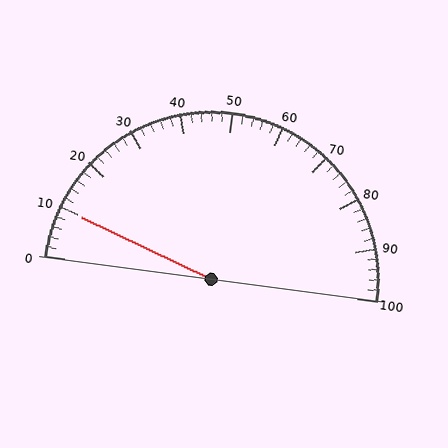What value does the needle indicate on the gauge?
The needle indicates approximately 10.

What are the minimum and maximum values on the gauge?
The gauge ranges from 0 to 100.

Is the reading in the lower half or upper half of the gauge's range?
The reading is in the lower half of the range (0 to 100).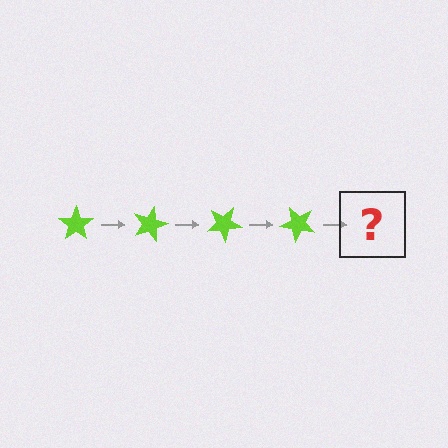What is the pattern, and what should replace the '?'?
The pattern is that the star rotates 15 degrees each step. The '?' should be a lime star rotated 60 degrees.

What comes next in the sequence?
The next element should be a lime star rotated 60 degrees.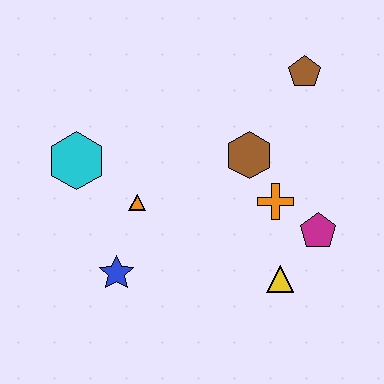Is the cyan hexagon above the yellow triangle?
Yes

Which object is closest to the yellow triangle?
The magenta pentagon is closest to the yellow triangle.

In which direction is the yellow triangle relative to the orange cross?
The yellow triangle is below the orange cross.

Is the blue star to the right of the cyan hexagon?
Yes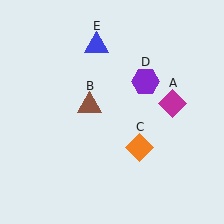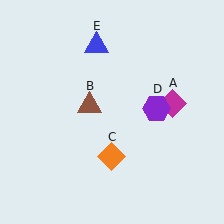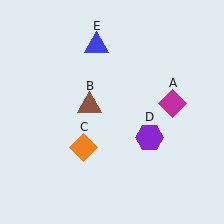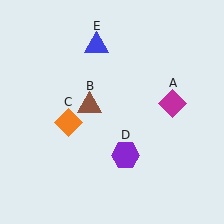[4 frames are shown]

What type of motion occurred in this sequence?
The orange diamond (object C), purple hexagon (object D) rotated clockwise around the center of the scene.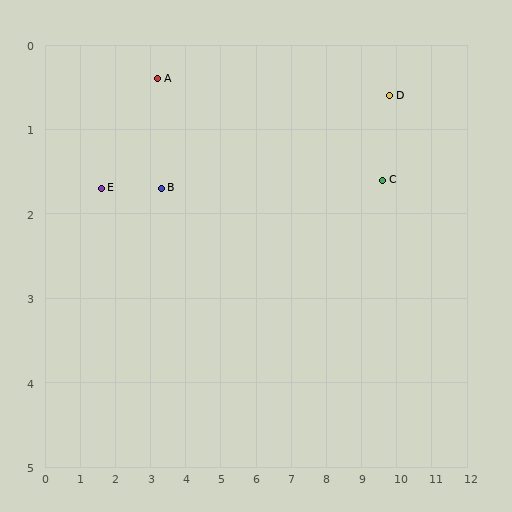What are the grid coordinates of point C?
Point C is at approximately (9.6, 1.6).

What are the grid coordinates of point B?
Point B is at approximately (3.3, 1.7).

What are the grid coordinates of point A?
Point A is at approximately (3.2, 0.4).